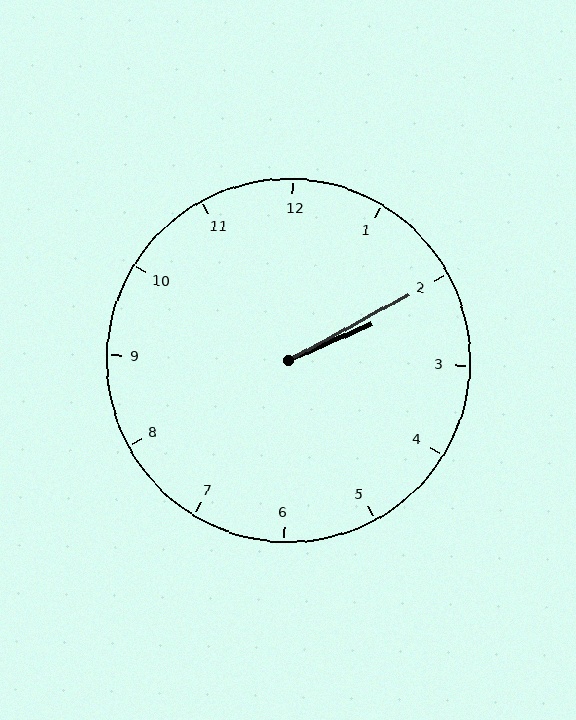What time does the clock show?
2:10.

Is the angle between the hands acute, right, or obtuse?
It is acute.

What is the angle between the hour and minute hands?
Approximately 5 degrees.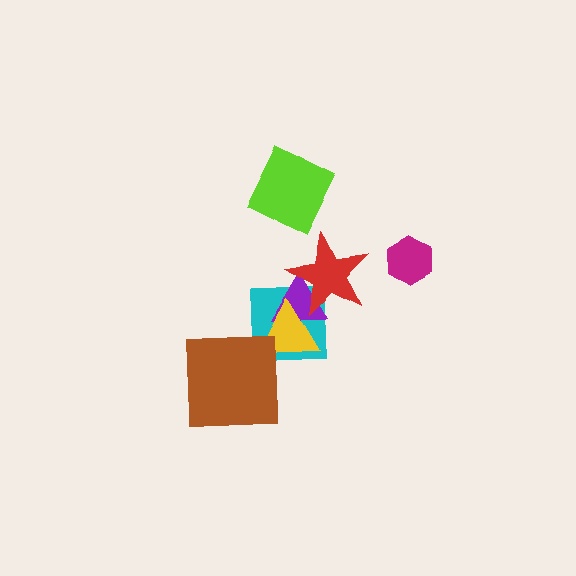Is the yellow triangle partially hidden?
Yes, it is partially covered by another shape.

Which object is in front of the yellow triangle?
The red star is in front of the yellow triangle.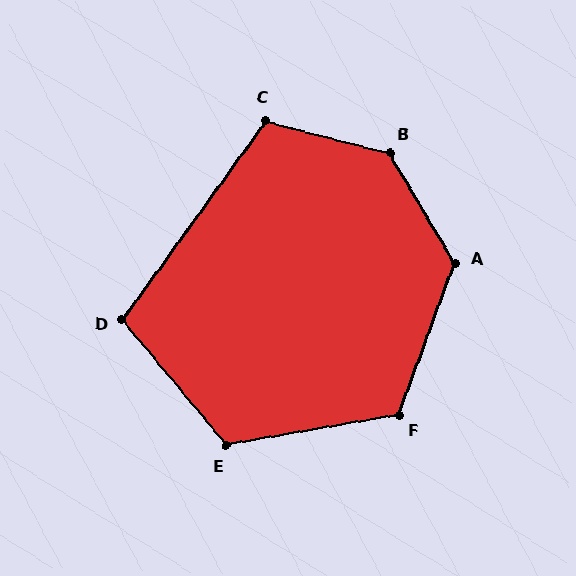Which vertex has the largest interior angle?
B, at approximately 135 degrees.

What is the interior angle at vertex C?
Approximately 111 degrees (obtuse).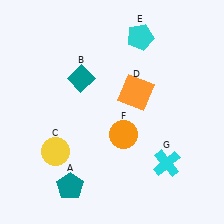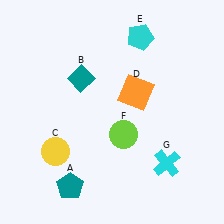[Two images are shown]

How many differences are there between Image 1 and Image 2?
There is 1 difference between the two images.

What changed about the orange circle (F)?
In Image 1, F is orange. In Image 2, it changed to lime.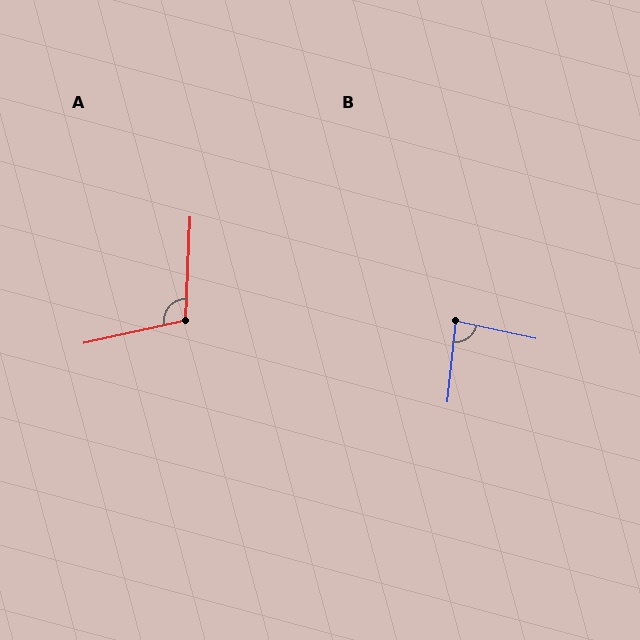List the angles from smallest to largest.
B (84°), A (105°).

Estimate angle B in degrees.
Approximately 84 degrees.